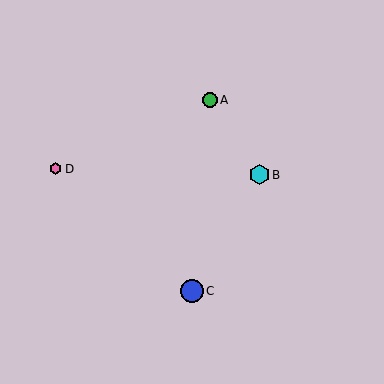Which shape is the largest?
The blue circle (labeled C) is the largest.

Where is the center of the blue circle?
The center of the blue circle is at (192, 291).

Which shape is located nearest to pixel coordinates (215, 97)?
The green circle (labeled A) at (210, 100) is nearest to that location.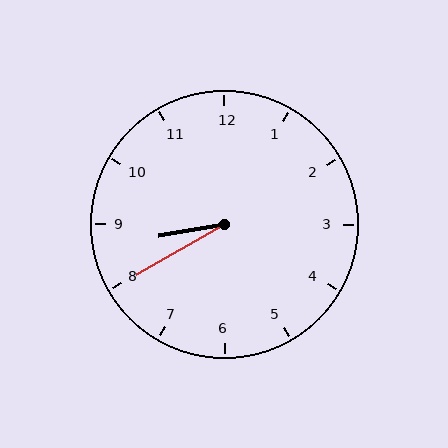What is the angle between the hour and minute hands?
Approximately 20 degrees.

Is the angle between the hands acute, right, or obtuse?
It is acute.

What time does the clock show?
8:40.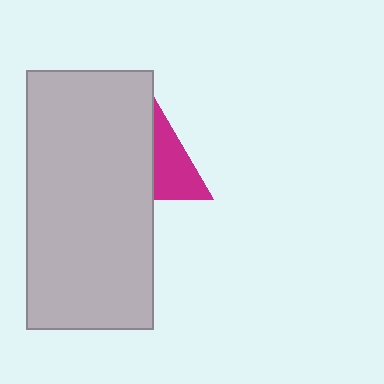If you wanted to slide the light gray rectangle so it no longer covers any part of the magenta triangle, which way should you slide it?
Slide it left — that is the most direct way to separate the two shapes.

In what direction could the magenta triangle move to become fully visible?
The magenta triangle could move right. That would shift it out from behind the light gray rectangle entirely.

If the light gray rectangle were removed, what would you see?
You would see the complete magenta triangle.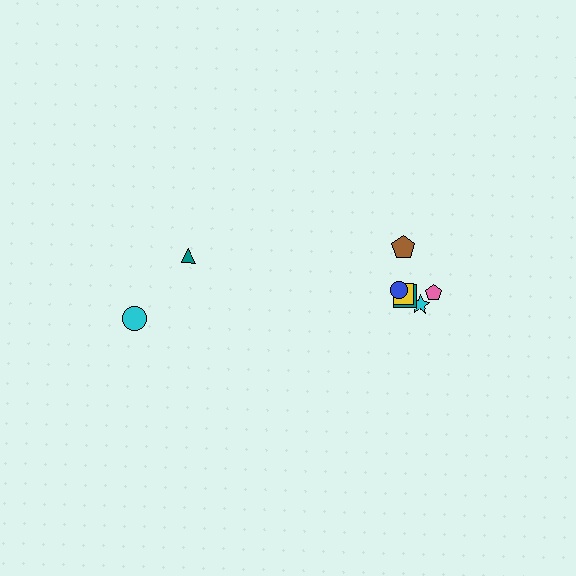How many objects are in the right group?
There are 6 objects.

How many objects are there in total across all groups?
There are 9 objects.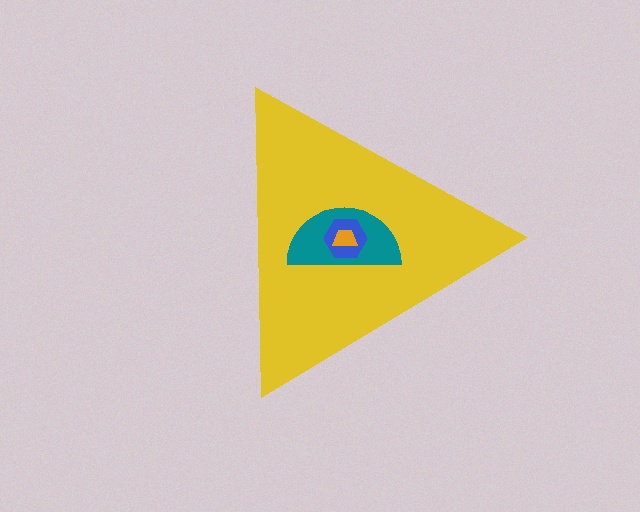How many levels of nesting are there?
4.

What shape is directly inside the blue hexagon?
The orange trapezoid.